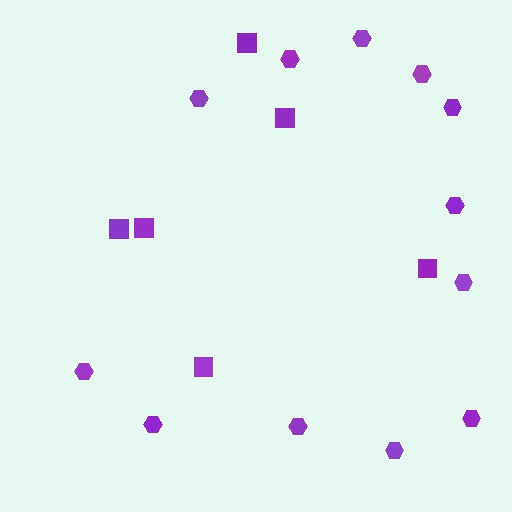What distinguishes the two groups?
There are 2 groups: one group of squares (6) and one group of hexagons (12).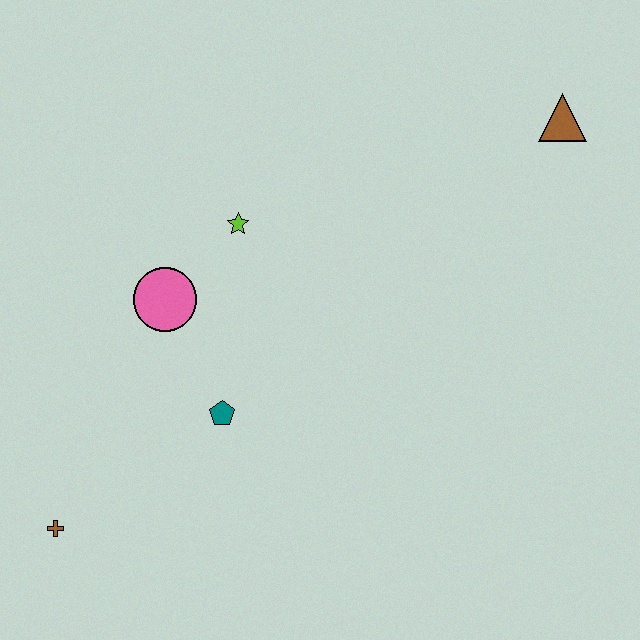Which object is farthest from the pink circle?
The brown triangle is farthest from the pink circle.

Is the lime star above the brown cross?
Yes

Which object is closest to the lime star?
The pink circle is closest to the lime star.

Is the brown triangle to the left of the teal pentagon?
No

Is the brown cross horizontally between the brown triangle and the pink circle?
No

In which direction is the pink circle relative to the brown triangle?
The pink circle is to the left of the brown triangle.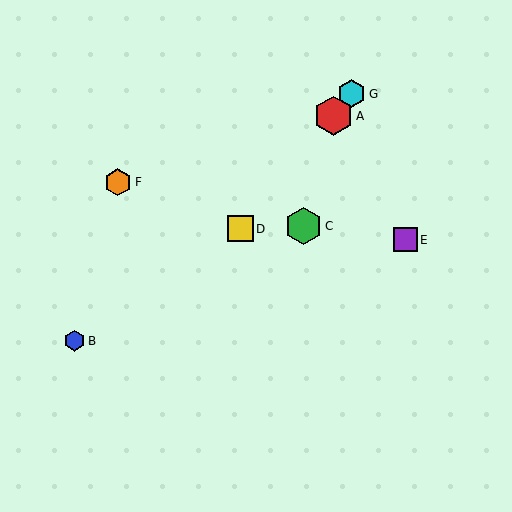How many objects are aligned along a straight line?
3 objects (A, D, G) are aligned along a straight line.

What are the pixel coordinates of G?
Object G is at (352, 94).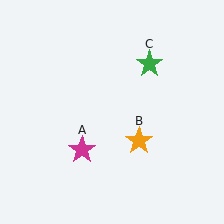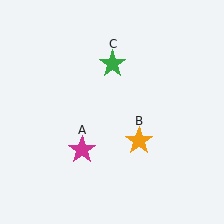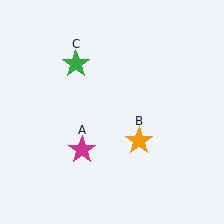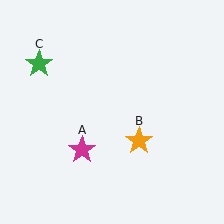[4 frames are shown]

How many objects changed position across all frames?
1 object changed position: green star (object C).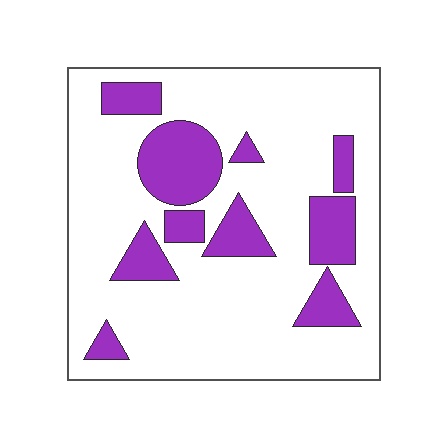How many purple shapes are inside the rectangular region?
10.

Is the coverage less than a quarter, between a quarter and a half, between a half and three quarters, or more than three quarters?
Less than a quarter.